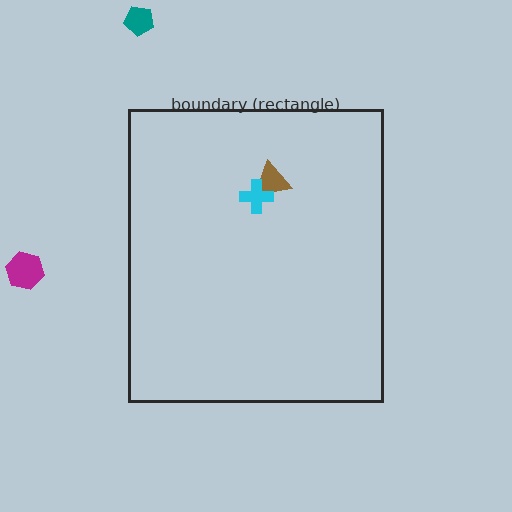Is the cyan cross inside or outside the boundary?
Inside.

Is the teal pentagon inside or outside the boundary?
Outside.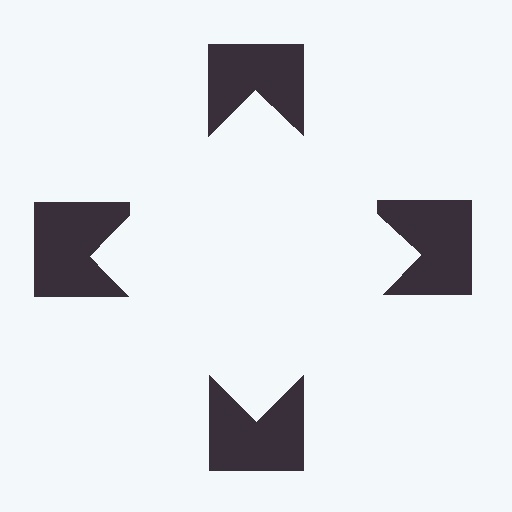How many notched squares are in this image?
There are 4 — one at each vertex of the illusory square.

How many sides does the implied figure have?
4 sides.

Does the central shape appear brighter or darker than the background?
It typically appears slightly brighter than the background, even though no actual brightness change is drawn.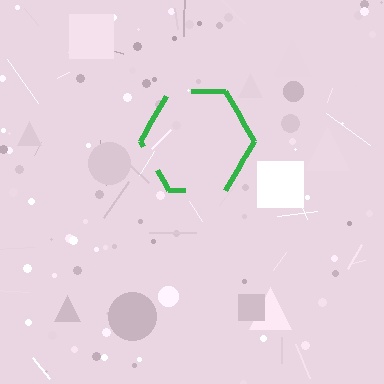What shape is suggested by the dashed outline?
The dashed outline suggests a hexagon.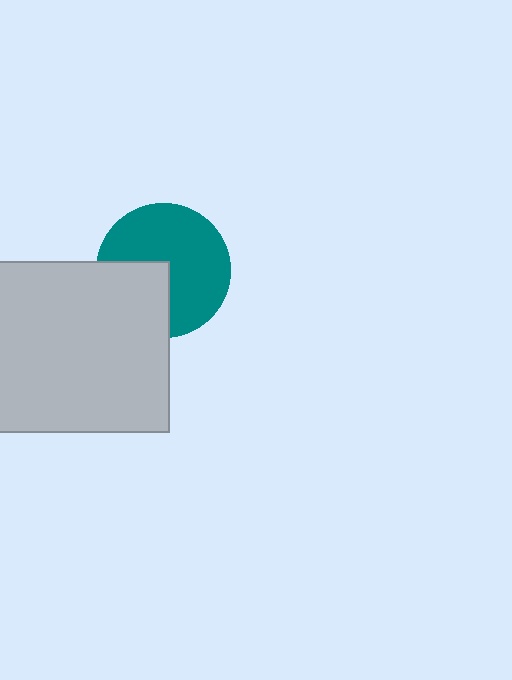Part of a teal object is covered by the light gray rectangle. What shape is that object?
It is a circle.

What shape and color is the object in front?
The object in front is a light gray rectangle.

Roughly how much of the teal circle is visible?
Most of it is visible (roughly 68%).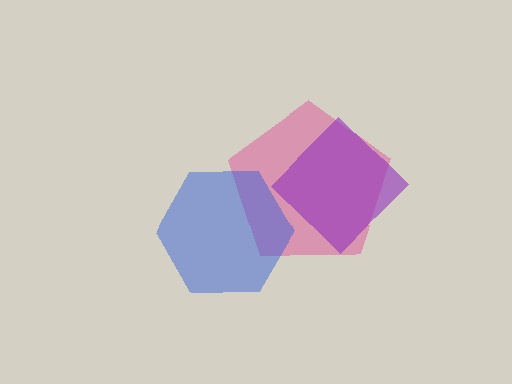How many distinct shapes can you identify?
There are 3 distinct shapes: a pink pentagon, a blue hexagon, a purple diamond.